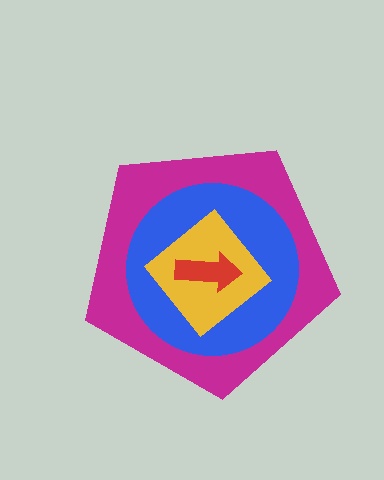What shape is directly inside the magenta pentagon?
The blue circle.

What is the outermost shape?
The magenta pentagon.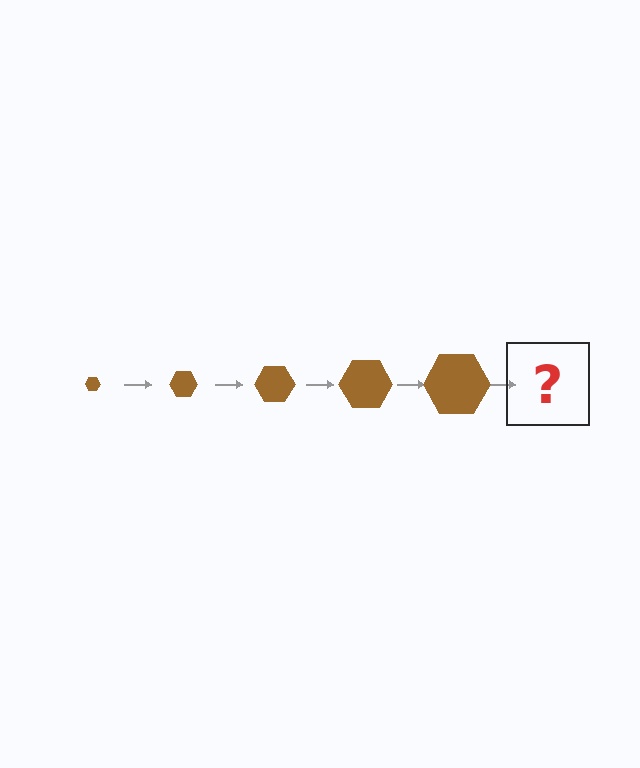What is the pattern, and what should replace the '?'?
The pattern is that the hexagon gets progressively larger each step. The '?' should be a brown hexagon, larger than the previous one.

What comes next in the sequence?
The next element should be a brown hexagon, larger than the previous one.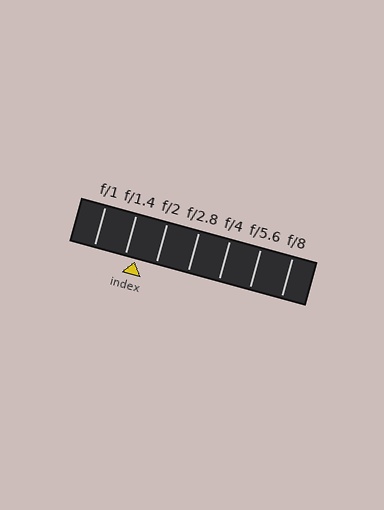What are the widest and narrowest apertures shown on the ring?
The widest aperture shown is f/1 and the narrowest is f/8.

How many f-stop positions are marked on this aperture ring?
There are 7 f-stop positions marked.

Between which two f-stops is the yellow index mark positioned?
The index mark is between f/1.4 and f/2.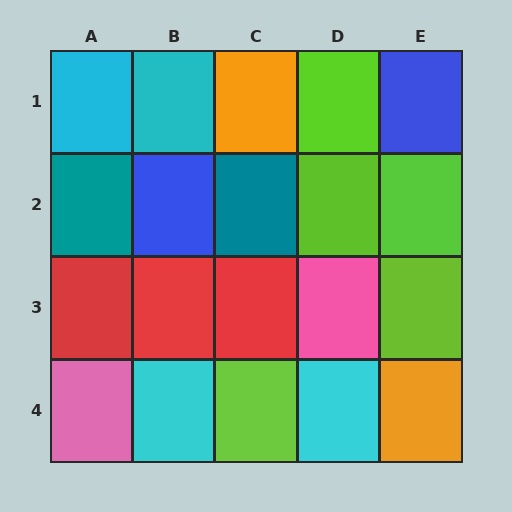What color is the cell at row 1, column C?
Orange.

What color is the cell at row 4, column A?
Pink.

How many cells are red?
3 cells are red.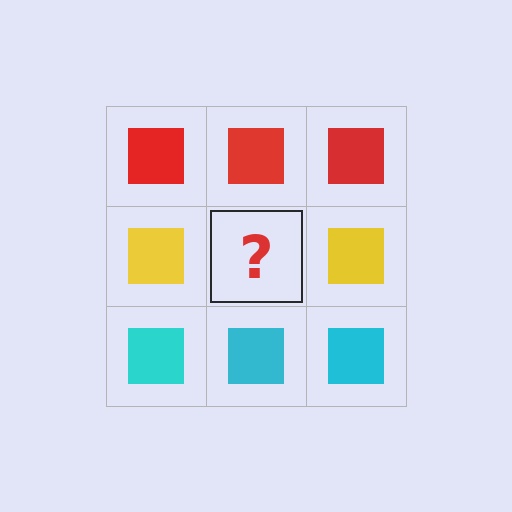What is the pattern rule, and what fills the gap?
The rule is that each row has a consistent color. The gap should be filled with a yellow square.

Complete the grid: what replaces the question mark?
The question mark should be replaced with a yellow square.